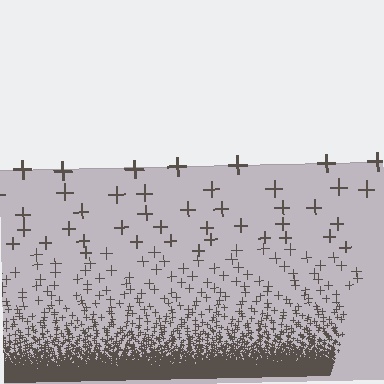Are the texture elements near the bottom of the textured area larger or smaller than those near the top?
Smaller. The gradient is inverted — elements near the bottom are smaller and denser.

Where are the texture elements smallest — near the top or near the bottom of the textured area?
Near the bottom.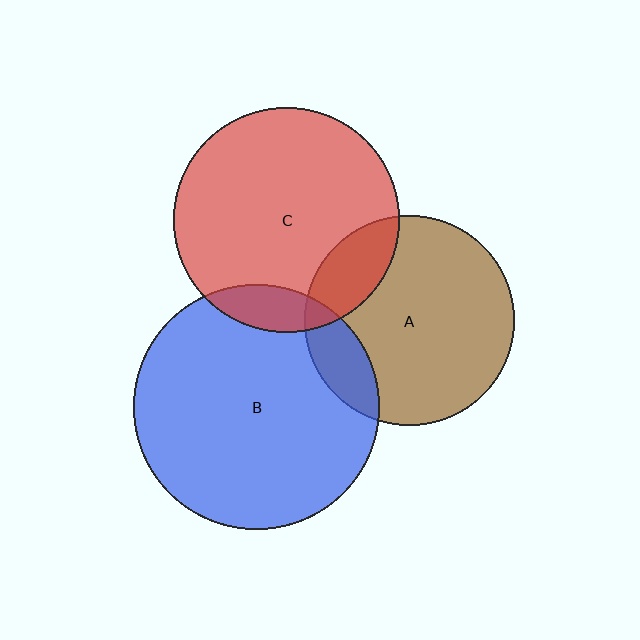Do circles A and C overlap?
Yes.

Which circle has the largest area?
Circle B (blue).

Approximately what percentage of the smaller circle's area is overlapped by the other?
Approximately 15%.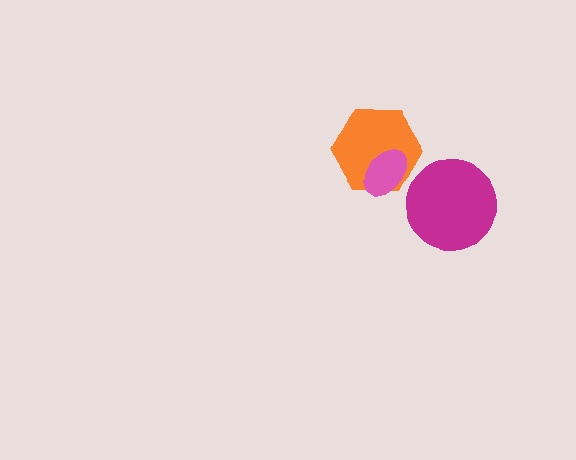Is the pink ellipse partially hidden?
No, no other shape covers it.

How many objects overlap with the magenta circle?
0 objects overlap with the magenta circle.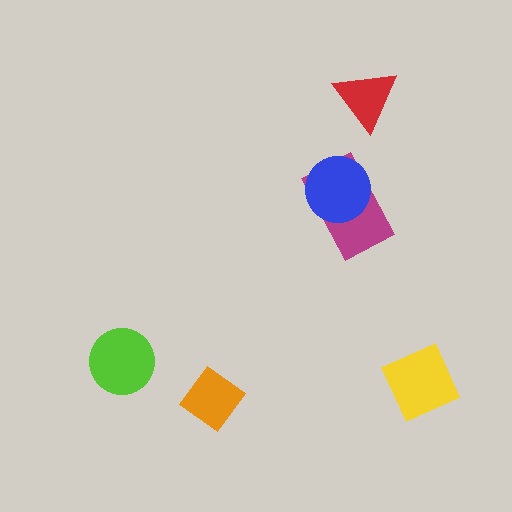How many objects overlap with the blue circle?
1 object overlaps with the blue circle.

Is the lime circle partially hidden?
No, no other shape covers it.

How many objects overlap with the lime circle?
0 objects overlap with the lime circle.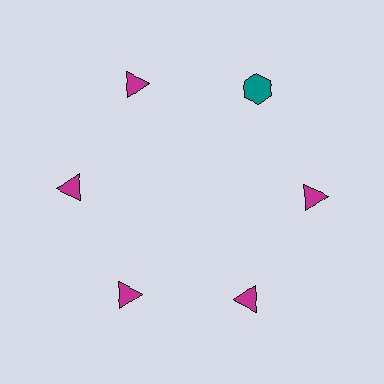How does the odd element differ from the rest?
It differs in both color (teal instead of magenta) and shape (hexagon instead of triangle).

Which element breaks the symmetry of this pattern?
The teal hexagon at roughly the 1 o'clock position breaks the symmetry. All other shapes are magenta triangles.